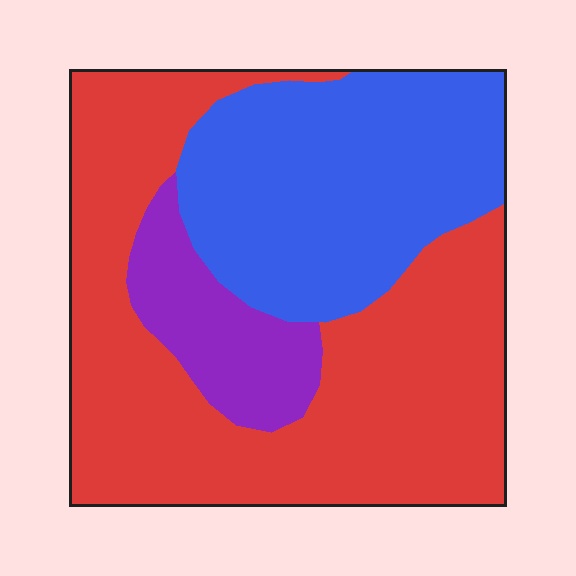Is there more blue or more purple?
Blue.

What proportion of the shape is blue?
Blue takes up between a quarter and a half of the shape.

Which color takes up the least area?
Purple, at roughly 10%.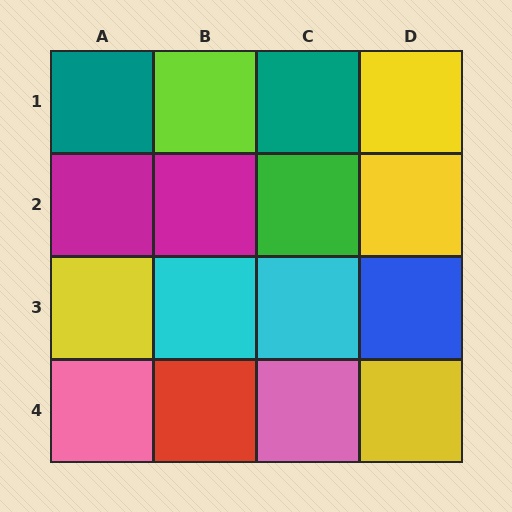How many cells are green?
1 cell is green.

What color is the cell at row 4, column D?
Yellow.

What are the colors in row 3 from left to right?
Yellow, cyan, cyan, blue.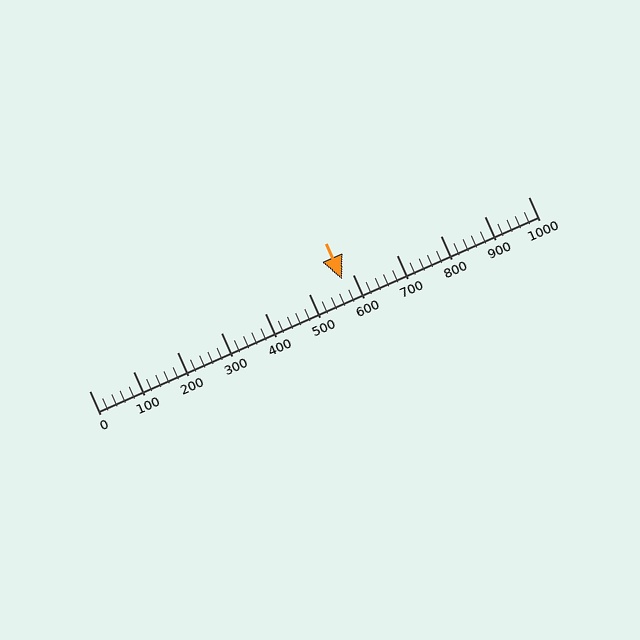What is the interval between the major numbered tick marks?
The major tick marks are spaced 100 units apart.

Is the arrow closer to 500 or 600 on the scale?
The arrow is closer to 600.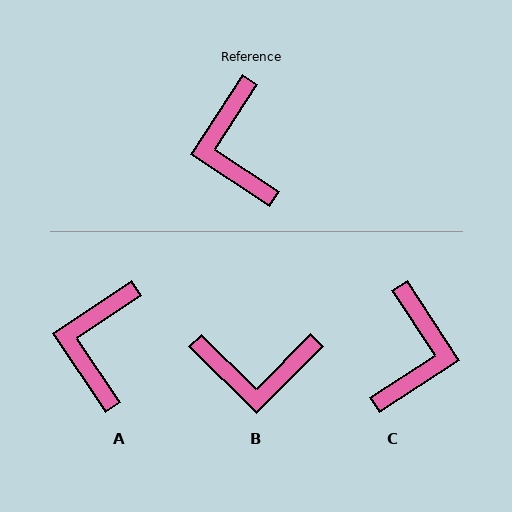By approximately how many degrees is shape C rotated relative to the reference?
Approximately 156 degrees counter-clockwise.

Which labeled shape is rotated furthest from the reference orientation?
C, about 156 degrees away.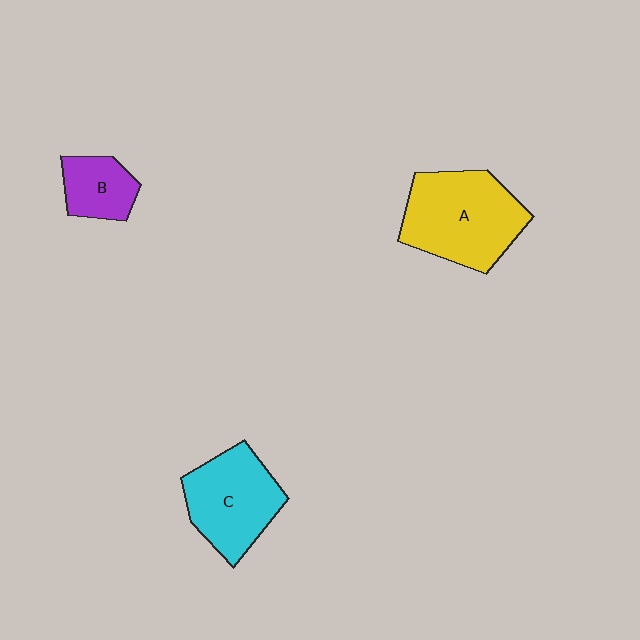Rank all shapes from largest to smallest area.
From largest to smallest: A (yellow), C (cyan), B (purple).